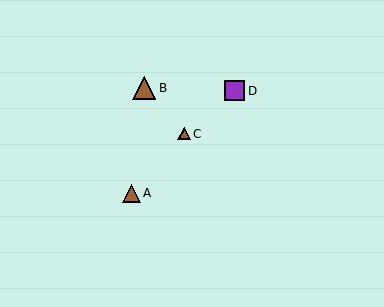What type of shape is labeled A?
Shape A is a brown triangle.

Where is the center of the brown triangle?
The center of the brown triangle is at (144, 88).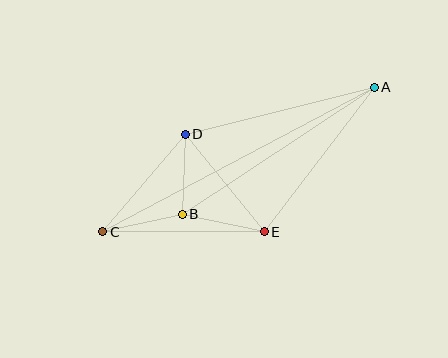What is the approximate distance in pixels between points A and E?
The distance between A and E is approximately 182 pixels.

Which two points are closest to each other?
Points B and D are closest to each other.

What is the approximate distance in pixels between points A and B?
The distance between A and B is approximately 230 pixels.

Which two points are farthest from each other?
Points A and C are farthest from each other.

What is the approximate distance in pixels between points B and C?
The distance between B and C is approximately 82 pixels.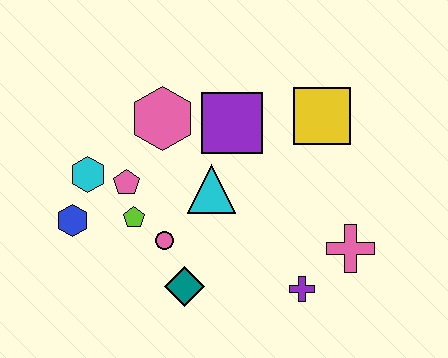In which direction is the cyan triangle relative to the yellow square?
The cyan triangle is to the left of the yellow square.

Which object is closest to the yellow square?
The purple square is closest to the yellow square.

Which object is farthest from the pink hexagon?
The pink cross is farthest from the pink hexagon.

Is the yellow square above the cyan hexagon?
Yes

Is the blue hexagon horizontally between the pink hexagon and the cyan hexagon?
No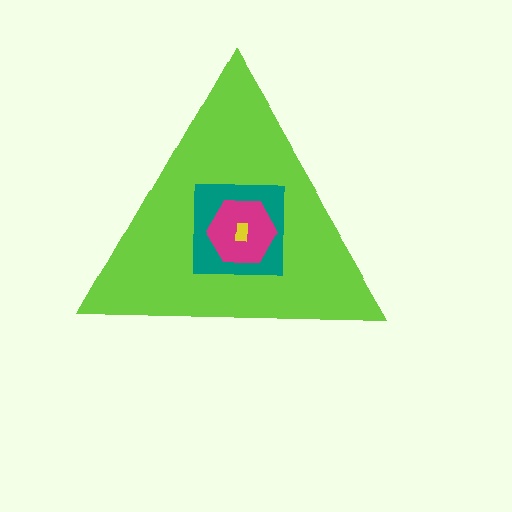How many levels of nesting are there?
4.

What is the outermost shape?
The lime triangle.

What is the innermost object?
The yellow rectangle.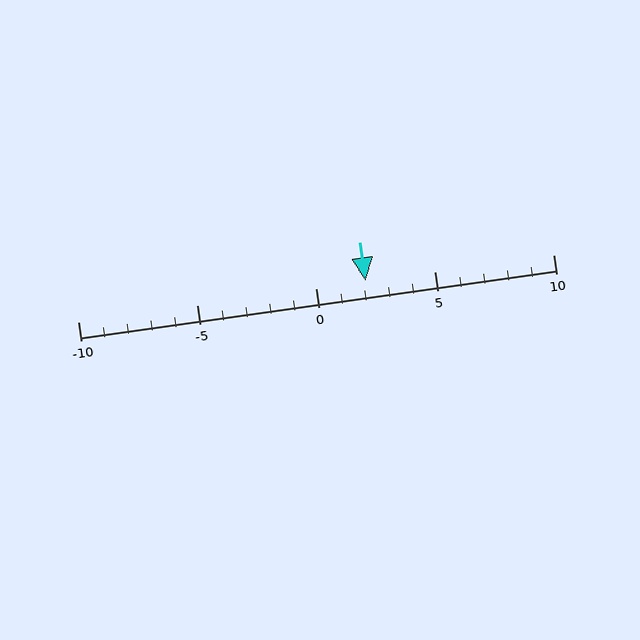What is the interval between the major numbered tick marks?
The major tick marks are spaced 5 units apart.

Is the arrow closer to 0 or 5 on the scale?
The arrow is closer to 0.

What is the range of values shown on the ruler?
The ruler shows values from -10 to 10.